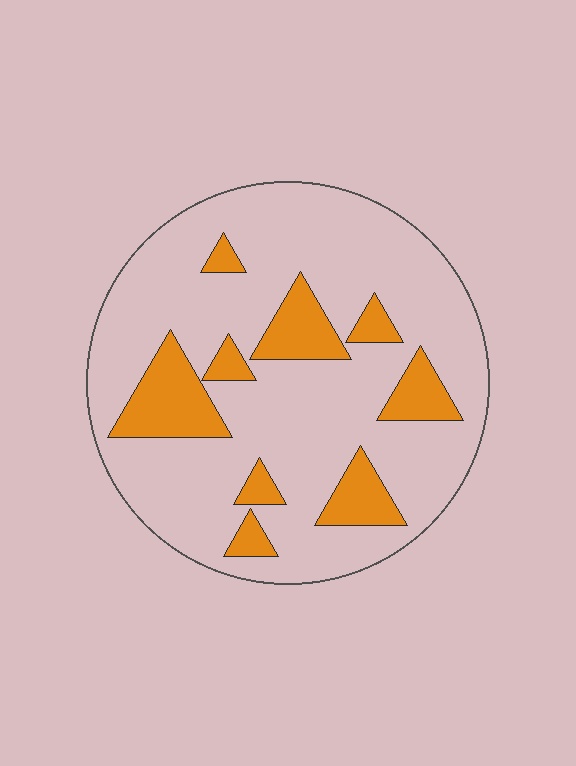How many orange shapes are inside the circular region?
9.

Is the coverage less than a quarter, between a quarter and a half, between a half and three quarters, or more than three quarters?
Less than a quarter.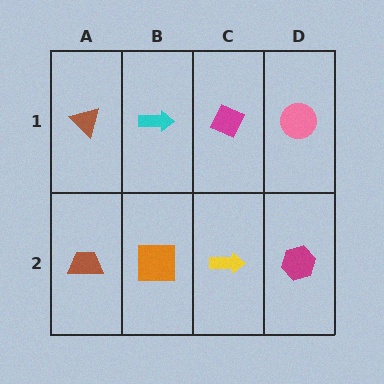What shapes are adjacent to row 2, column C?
A magenta diamond (row 1, column C), an orange square (row 2, column B), a magenta hexagon (row 2, column D).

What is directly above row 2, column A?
A brown triangle.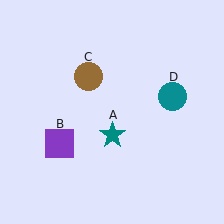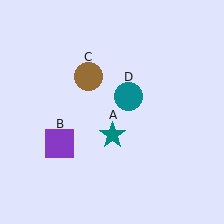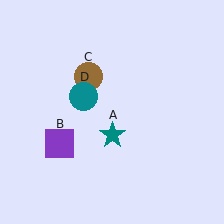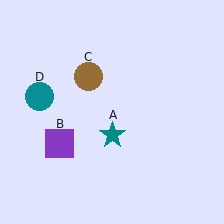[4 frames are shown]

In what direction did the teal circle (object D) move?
The teal circle (object D) moved left.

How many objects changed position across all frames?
1 object changed position: teal circle (object D).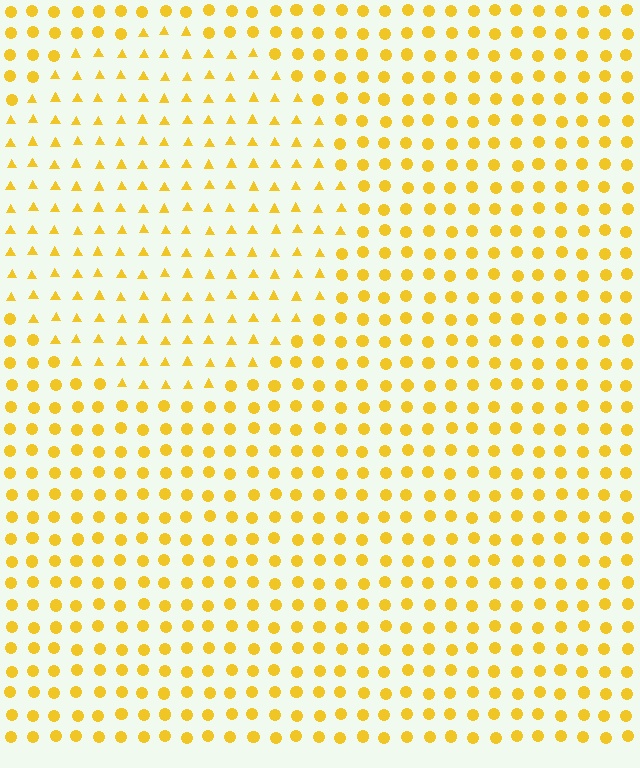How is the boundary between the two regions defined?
The boundary is defined by a change in element shape: triangles inside vs. circles outside. All elements share the same color and spacing.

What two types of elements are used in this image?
The image uses triangles inside the circle region and circles outside it.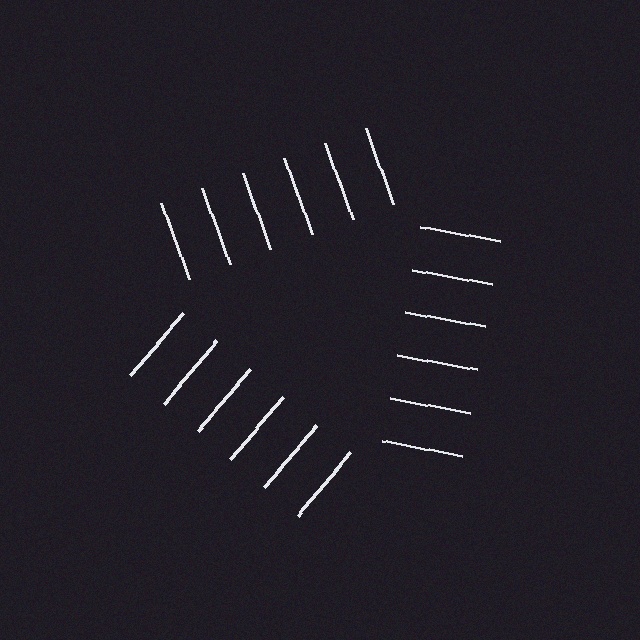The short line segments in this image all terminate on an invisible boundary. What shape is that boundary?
An illusory triangle — the line segments terminate on its edges but no continuous stroke is drawn.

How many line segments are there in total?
18 — 6 along each of the 3 edges.